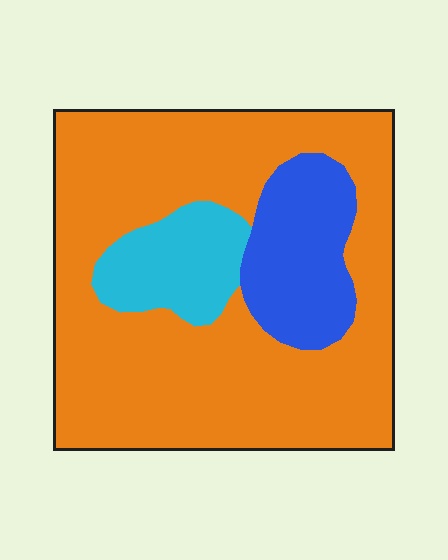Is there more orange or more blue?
Orange.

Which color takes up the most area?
Orange, at roughly 75%.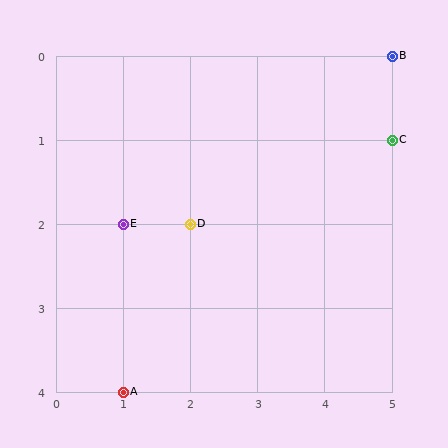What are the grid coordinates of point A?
Point A is at grid coordinates (1, 4).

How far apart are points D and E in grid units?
Points D and E are 1 column apart.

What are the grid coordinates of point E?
Point E is at grid coordinates (1, 2).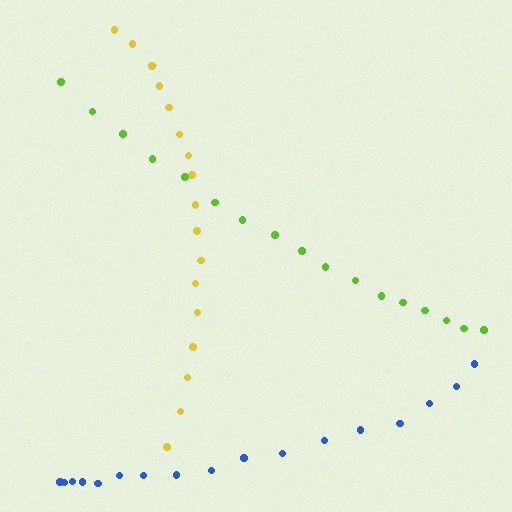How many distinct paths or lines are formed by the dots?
There are 3 distinct paths.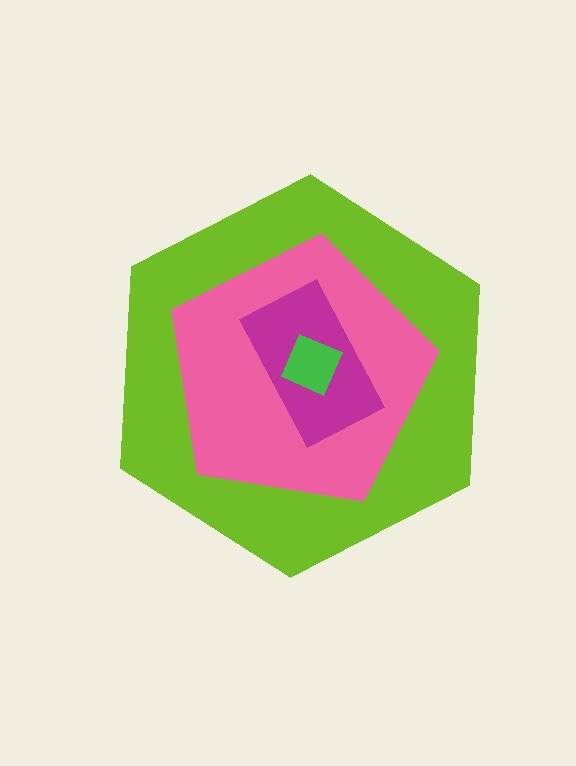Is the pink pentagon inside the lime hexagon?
Yes.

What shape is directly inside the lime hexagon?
The pink pentagon.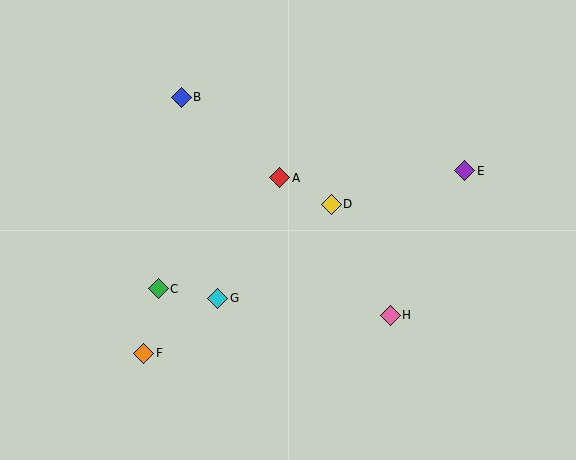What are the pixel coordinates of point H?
Point H is at (390, 315).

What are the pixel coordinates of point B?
Point B is at (181, 97).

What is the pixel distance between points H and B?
The distance between H and B is 302 pixels.